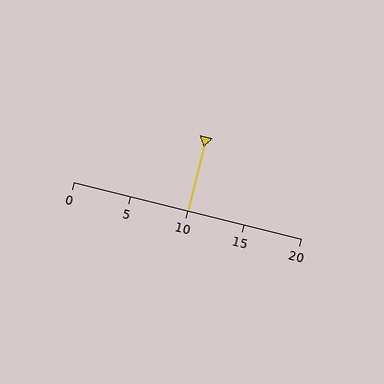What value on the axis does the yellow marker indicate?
The marker indicates approximately 10.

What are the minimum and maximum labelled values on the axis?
The axis runs from 0 to 20.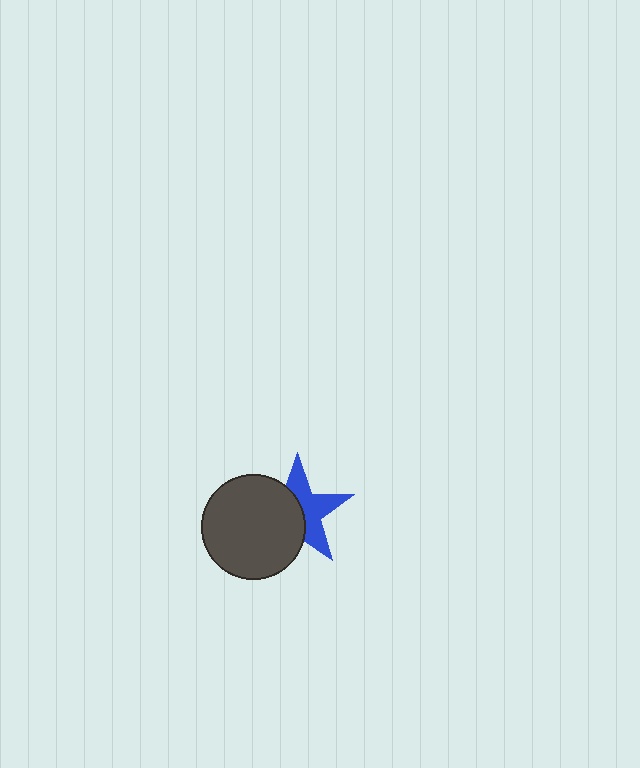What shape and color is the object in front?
The object in front is a dark gray circle.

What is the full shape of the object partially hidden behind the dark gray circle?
The partially hidden object is a blue star.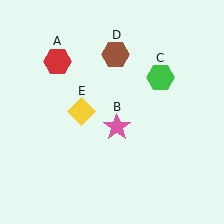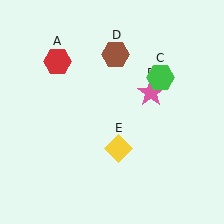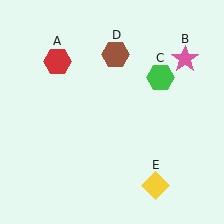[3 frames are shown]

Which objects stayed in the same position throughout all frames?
Red hexagon (object A) and green hexagon (object C) and brown hexagon (object D) remained stationary.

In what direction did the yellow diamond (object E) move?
The yellow diamond (object E) moved down and to the right.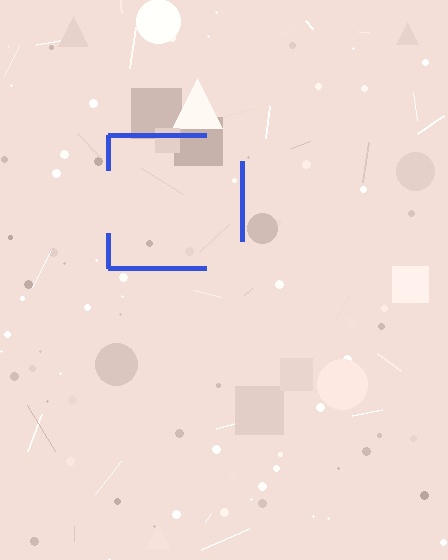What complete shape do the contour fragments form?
The contour fragments form a square.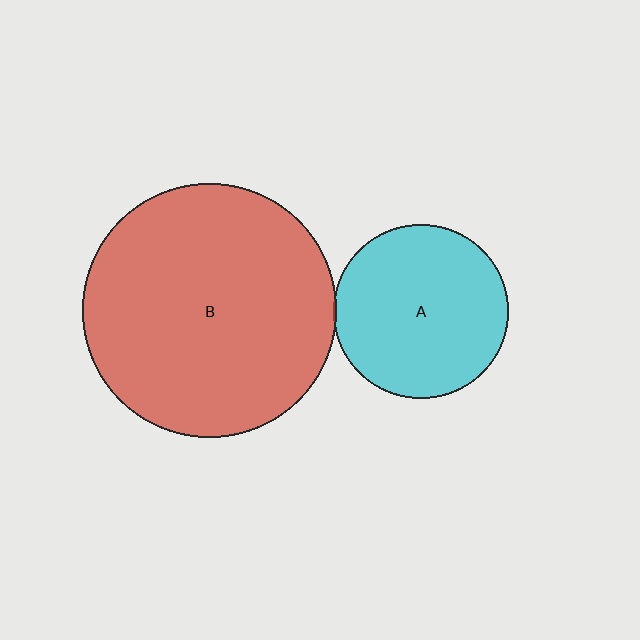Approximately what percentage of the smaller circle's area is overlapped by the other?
Approximately 5%.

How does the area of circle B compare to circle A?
Approximately 2.1 times.